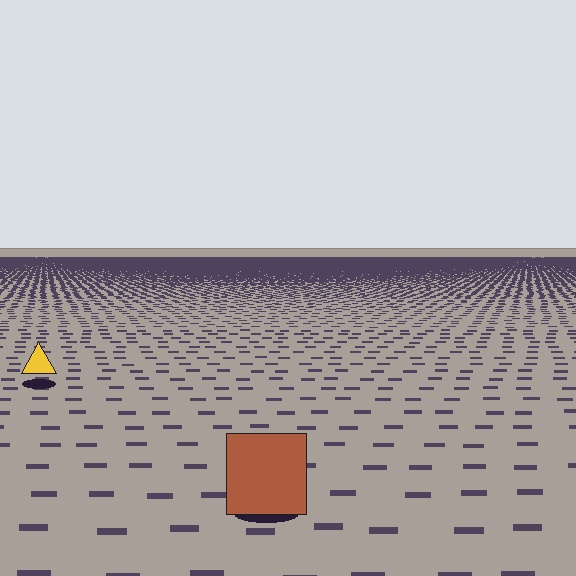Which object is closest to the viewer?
The brown square is closest. The texture marks near it are larger and more spread out.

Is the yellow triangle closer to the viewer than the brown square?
No. The brown square is closer — you can tell from the texture gradient: the ground texture is coarser near it.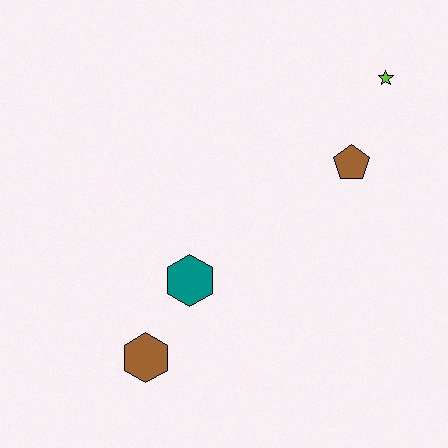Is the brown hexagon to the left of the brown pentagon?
Yes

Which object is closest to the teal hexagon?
The brown hexagon is closest to the teal hexagon.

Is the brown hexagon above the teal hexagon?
No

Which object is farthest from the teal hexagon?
The lime star is farthest from the teal hexagon.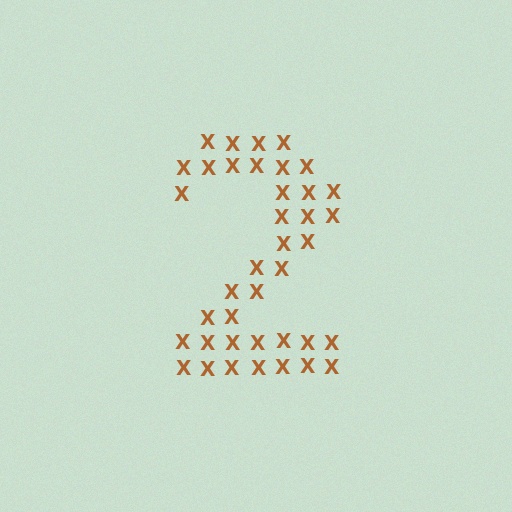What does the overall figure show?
The overall figure shows the digit 2.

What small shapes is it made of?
It is made of small letter X's.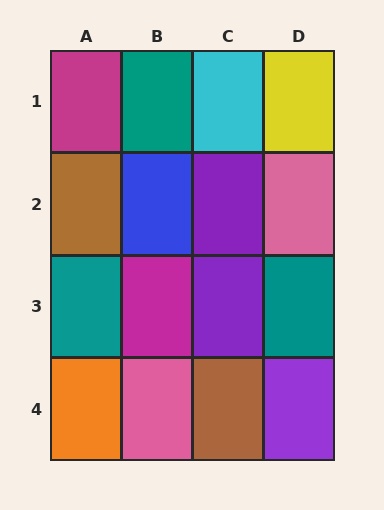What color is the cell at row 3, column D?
Teal.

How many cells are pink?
2 cells are pink.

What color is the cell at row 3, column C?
Purple.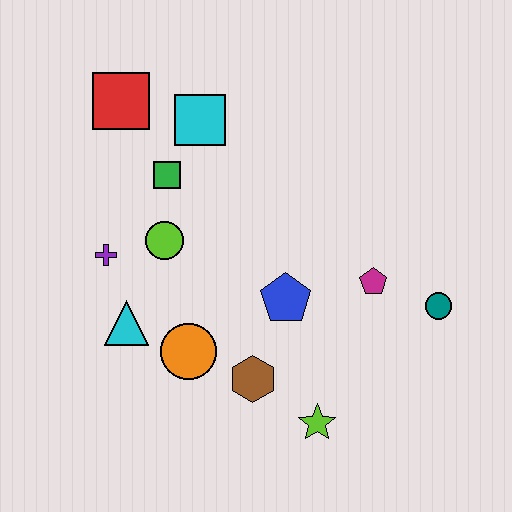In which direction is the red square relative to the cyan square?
The red square is to the left of the cyan square.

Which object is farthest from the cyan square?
The lime star is farthest from the cyan square.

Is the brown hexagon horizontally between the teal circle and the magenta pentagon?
No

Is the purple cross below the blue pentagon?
No